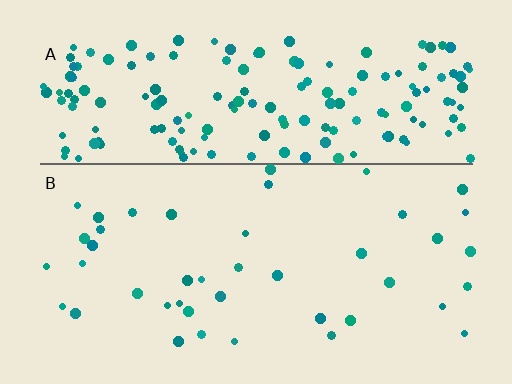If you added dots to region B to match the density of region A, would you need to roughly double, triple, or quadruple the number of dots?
Approximately quadruple.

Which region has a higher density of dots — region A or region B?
A (the top).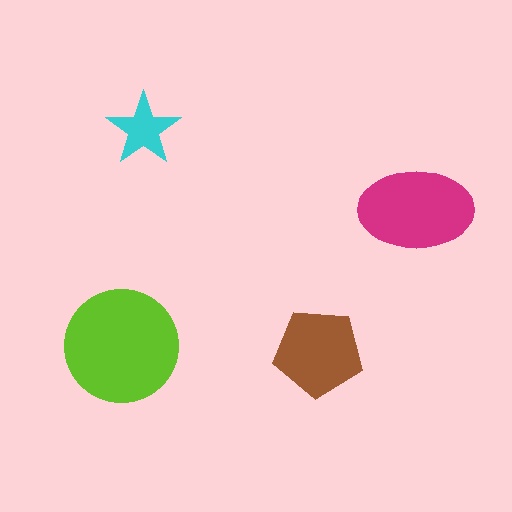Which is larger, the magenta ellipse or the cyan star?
The magenta ellipse.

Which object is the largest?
The lime circle.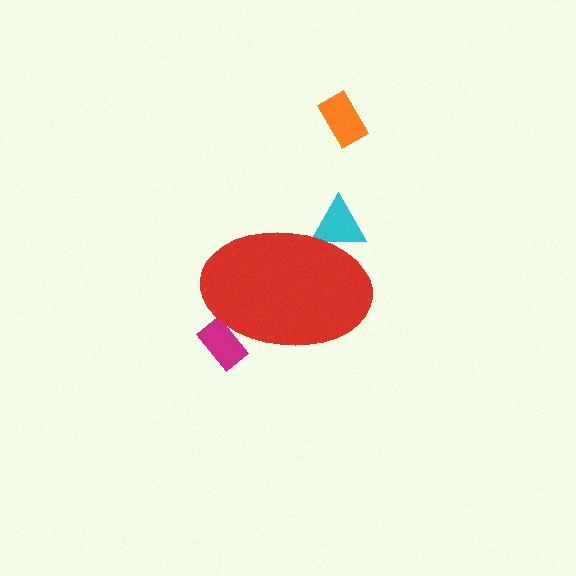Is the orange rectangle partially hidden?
No, the orange rectangle is fully visible.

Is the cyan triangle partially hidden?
Yes, the cyan triangle is partially hidden behind the red ellipse.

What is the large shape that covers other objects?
A red ellipse.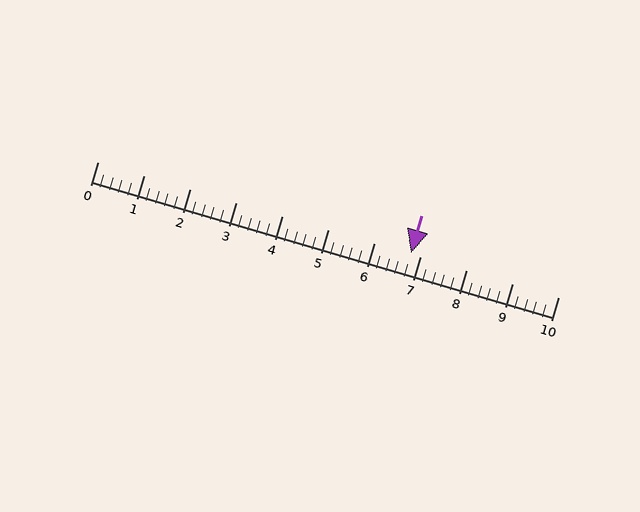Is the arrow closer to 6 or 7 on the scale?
The arrow is closer to 7.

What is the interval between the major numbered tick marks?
The major tick marks are spaced 1 units apart.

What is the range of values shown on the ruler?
The ruler shows values from 0 to 10.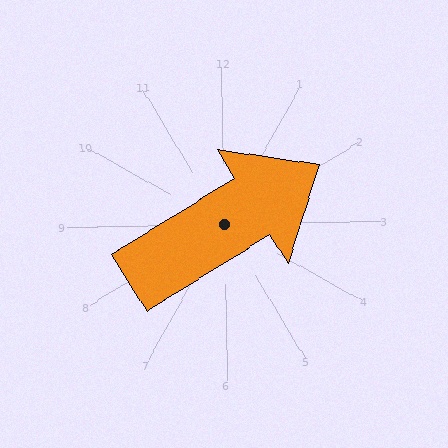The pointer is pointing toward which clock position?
Roughly 2 o'clock.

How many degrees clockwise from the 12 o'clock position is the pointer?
Approximately 59 degrees.